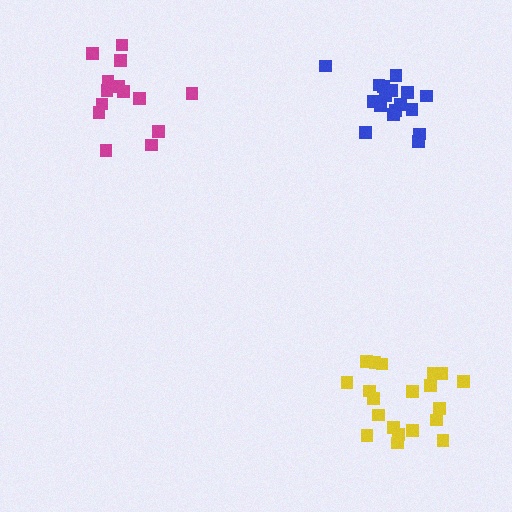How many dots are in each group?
Group 1: 14 dots, Group 2: 17 dots, Group 3: 20 dots (51 total).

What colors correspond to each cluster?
The clusters are colored: magenta, blue, yellow.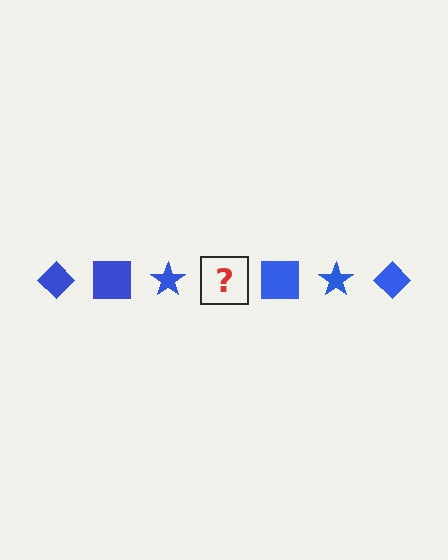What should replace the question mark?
The question mark should be replaced with a blue diamond.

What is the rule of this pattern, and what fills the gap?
The rule is that the pattern cycles through diamond, square, star shapes in blue. The gap should be filled with a blue diamond.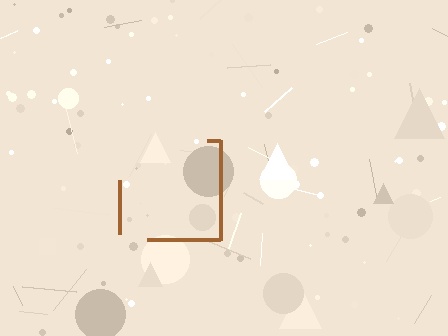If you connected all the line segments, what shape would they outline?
They would outline a square.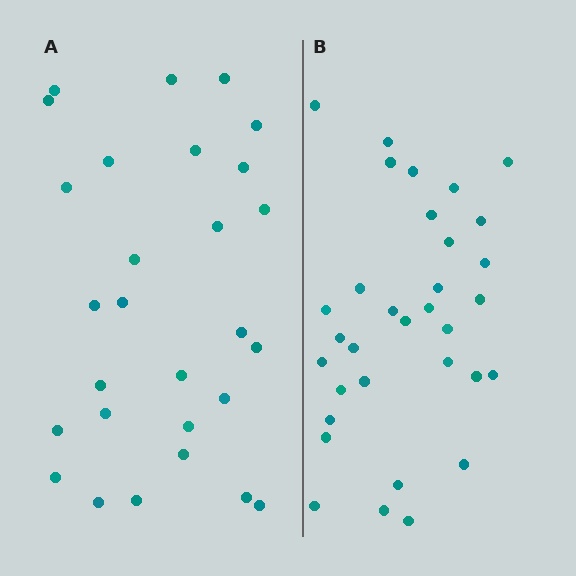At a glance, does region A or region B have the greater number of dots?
Region B (the right region) has more dots.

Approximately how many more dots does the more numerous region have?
Region B has about 5 more dots than region A.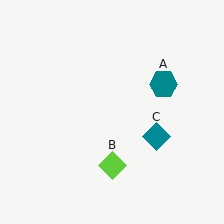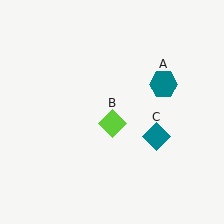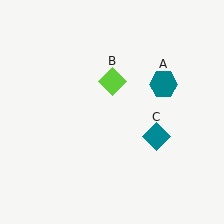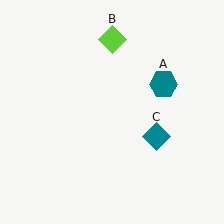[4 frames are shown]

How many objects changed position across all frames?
1 object changed position: lime diamond (object B).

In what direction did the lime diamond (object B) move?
The lime diamond (object B) moved up.